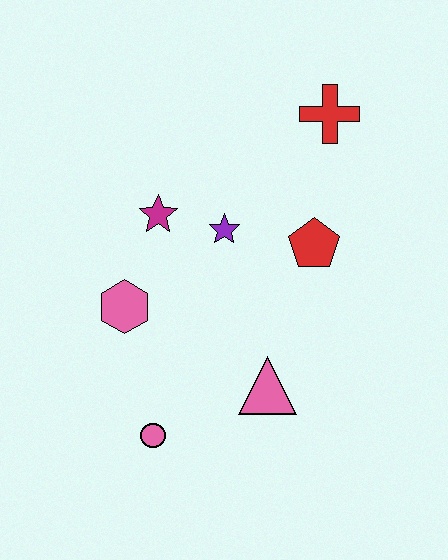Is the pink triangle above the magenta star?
No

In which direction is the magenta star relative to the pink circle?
The magenta star is above the pink circle.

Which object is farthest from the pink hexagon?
The red cross is farthest from the pink hexagon.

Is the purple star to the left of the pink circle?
No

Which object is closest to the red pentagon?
The purple star is closest to the red pentagon.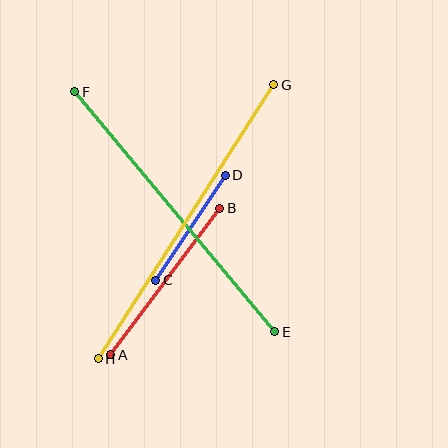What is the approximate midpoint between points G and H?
The midpoint is at approximately (186, 222) pixels.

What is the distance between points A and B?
The distance is approximately 183 pixels.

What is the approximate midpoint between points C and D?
The midpoint is at approximately (190, 228) pixels.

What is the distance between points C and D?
The distance is approximately 126 pixels.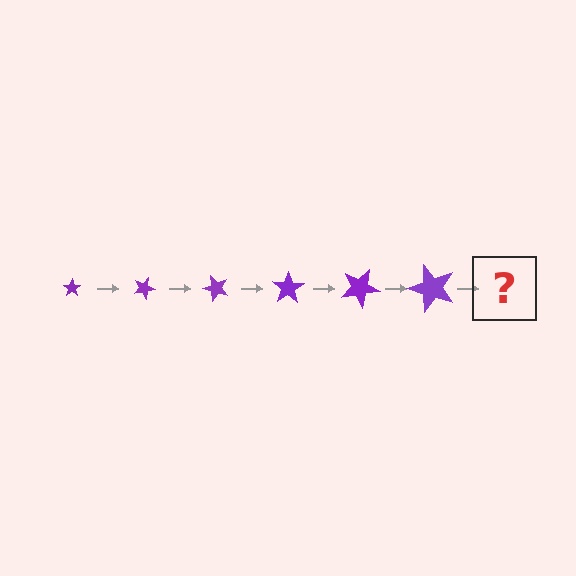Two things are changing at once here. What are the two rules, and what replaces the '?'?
The two rules are that the star grows larger each step and it rotates 25 degrees each step. The '?' should be a star, larger than the previous one and rotated 150 degrees from the start.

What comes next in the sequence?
The next element should be a star, larger than the previous one and rotated 150 degrees from the start.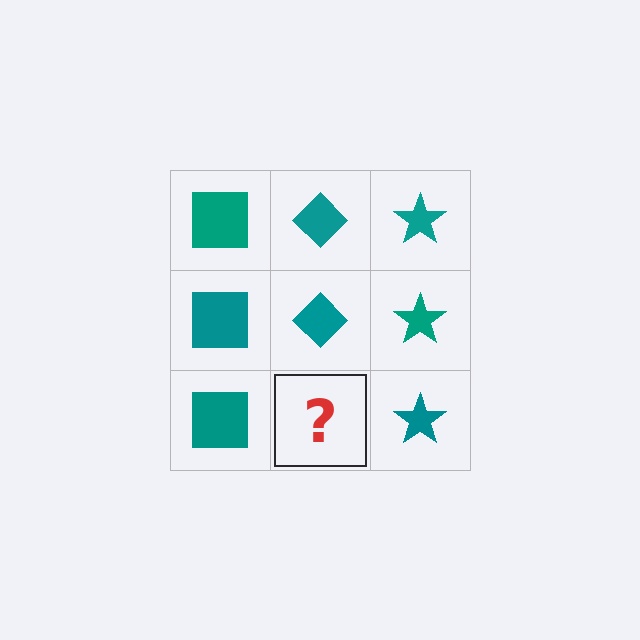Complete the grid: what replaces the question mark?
The question mark should be replaced with a teal diamond.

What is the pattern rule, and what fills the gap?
The rule is that each column has a consistent shape. The gap should be filled with a teal diamond.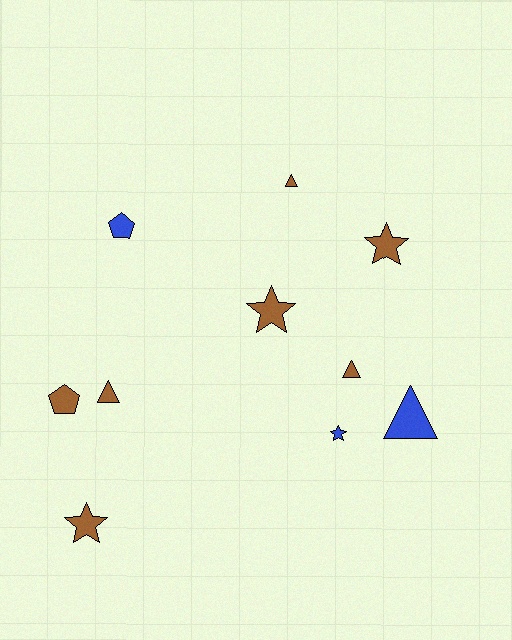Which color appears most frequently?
Brown, with 7 objects.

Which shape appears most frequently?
Triangle, with 4 objects.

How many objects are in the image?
There are 10 objects.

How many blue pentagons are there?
There is 1 blue pentagon.